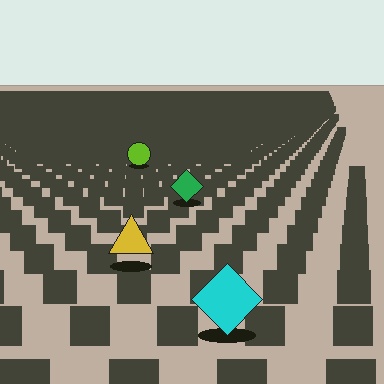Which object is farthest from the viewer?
The lime circle is farthest from the viewer. It appears smaller and the ground texture around it is denser.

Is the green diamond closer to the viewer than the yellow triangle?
No. The yellow triangle is closer — you can tell from the texture gradient: the ground texture is coarser near it.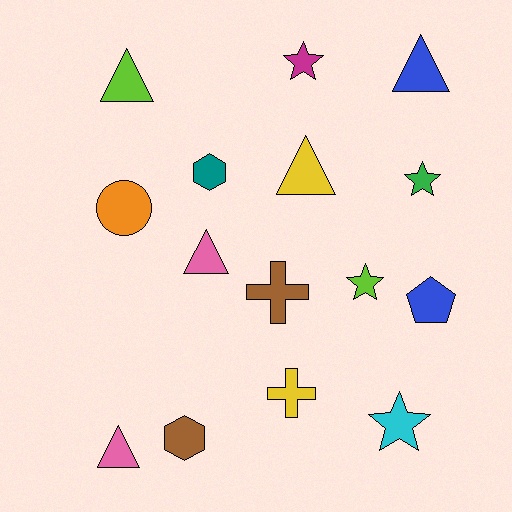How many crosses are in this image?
There are 2 crosses.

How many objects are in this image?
There are 15 objects.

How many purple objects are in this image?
There are no purple objects.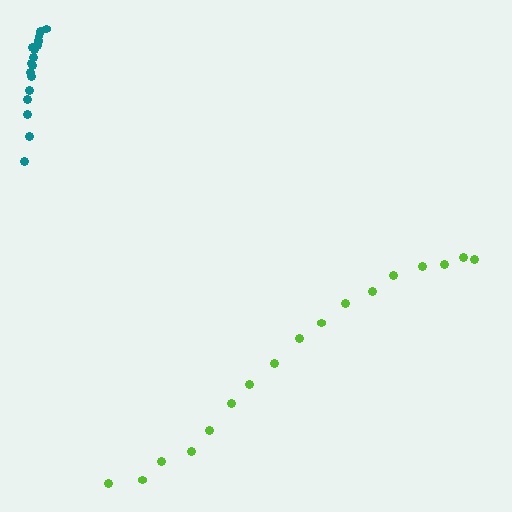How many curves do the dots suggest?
There are 2 distinct paths.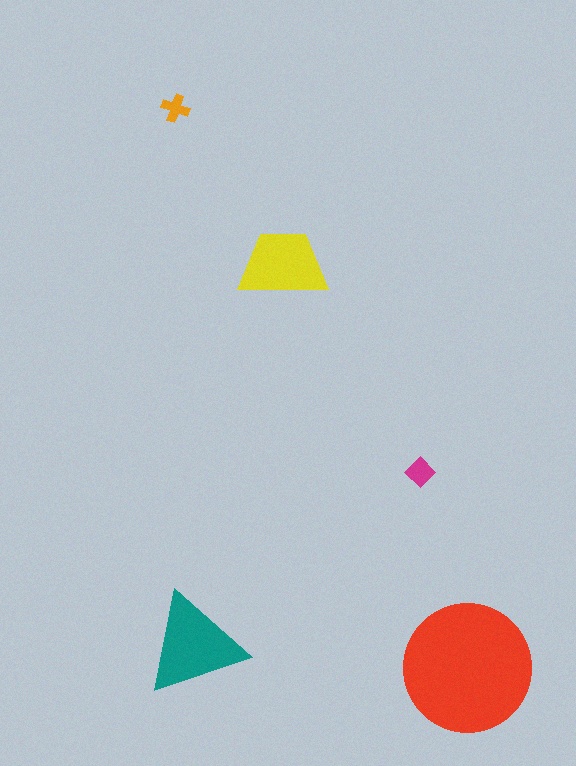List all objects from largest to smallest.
The red circle, the teal triangle, the yellow trapezoid, the magenta diamond, the orange cross.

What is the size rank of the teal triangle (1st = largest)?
2nd.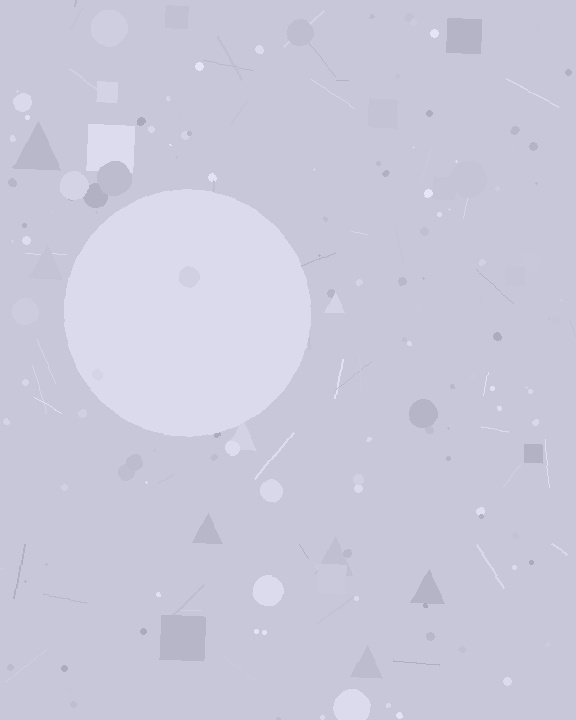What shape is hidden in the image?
A circle is hidden in the image.